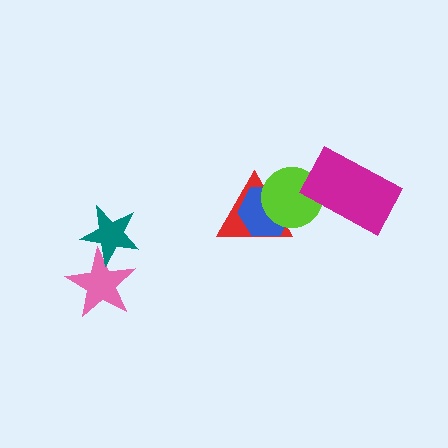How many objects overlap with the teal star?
1 object overlaps with the teal star.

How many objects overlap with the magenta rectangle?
1 object overlaps with the magenta rectangle.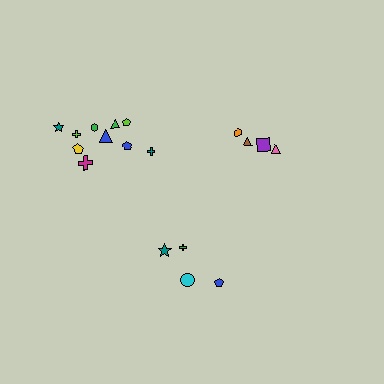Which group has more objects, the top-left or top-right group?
The top-left group.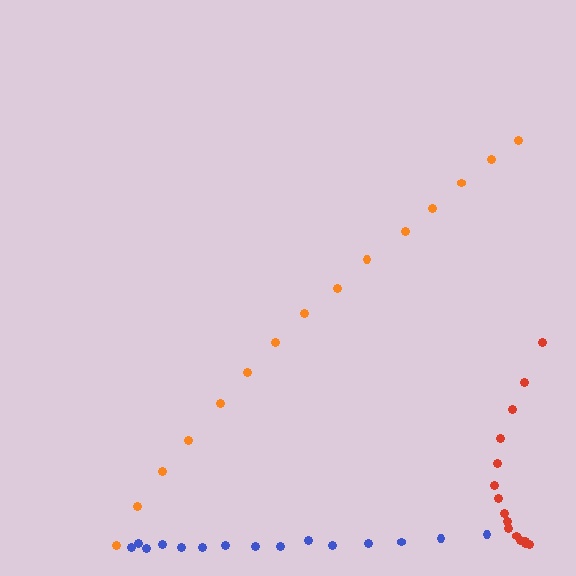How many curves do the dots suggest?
There are 3 distinct paths.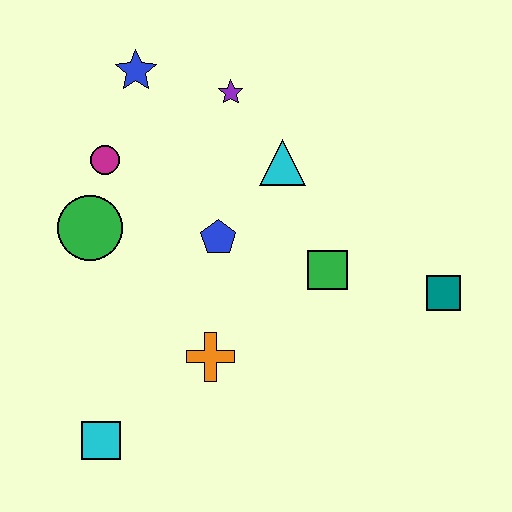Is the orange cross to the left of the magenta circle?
No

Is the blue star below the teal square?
No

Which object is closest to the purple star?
The cyan triangle is closest to the purple star.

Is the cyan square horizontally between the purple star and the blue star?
No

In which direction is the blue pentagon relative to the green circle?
The blue pentagon is to the right of the green circle.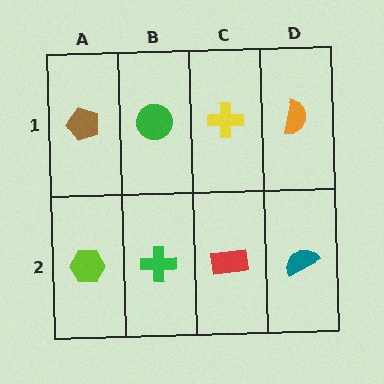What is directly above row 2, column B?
A green circle.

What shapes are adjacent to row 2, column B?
A green circle (row 1, column B), a lime hexagon (row 2, column A), a red rectangle (row 2, column C).